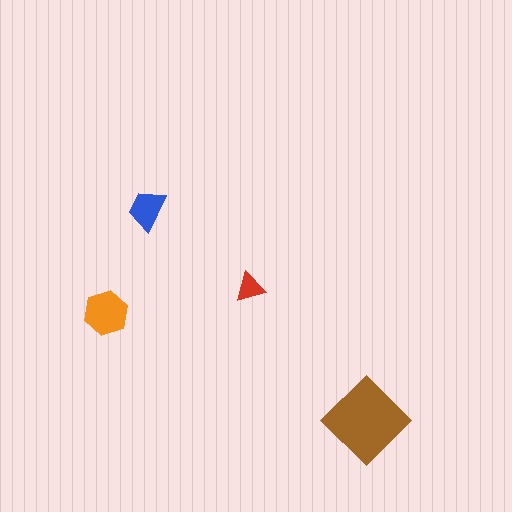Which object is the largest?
The brown diamond.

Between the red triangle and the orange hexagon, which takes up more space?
The orange hexagon.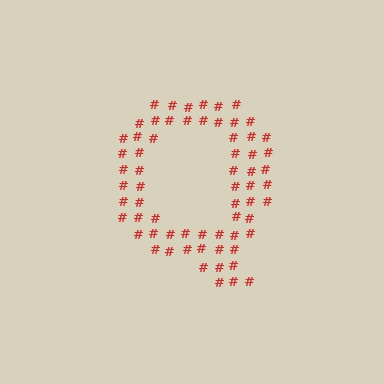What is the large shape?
The large shape is the letter Q.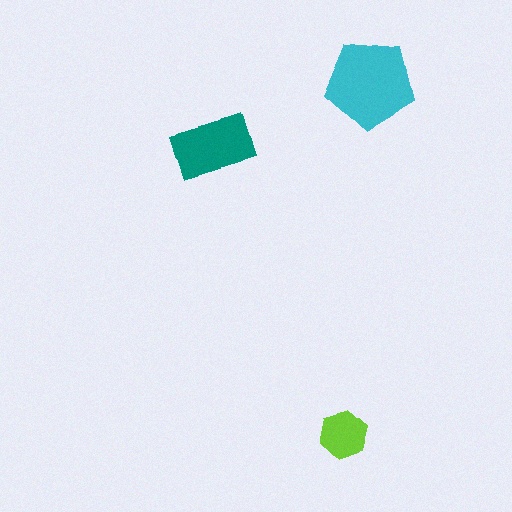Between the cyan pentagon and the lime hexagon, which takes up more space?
The cyan pentagon.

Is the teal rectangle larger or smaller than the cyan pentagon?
Smaller.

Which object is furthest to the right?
The cyan pentagon is rightmost.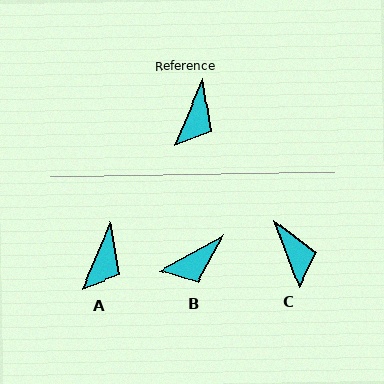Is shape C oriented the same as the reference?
No, it is off by about 43 degrees.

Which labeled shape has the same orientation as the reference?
A.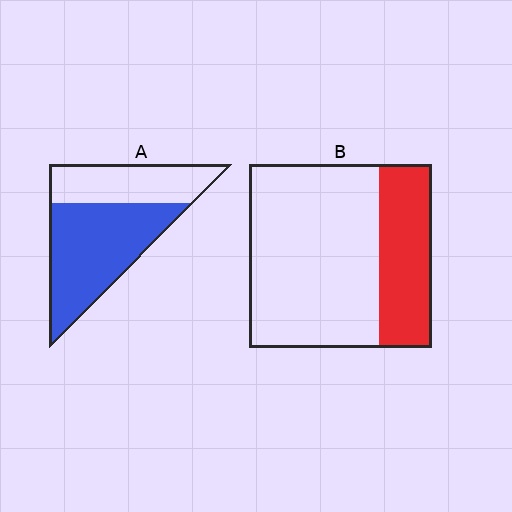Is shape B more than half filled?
No.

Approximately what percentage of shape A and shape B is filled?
A is approximately 60% and B is approximately 30%.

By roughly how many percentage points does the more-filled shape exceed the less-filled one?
By roughly 35 percentage points (A over B).